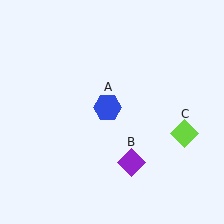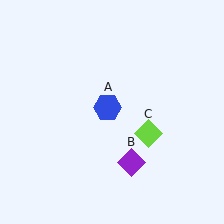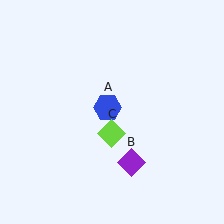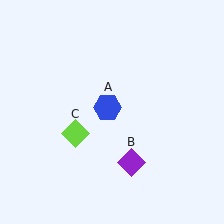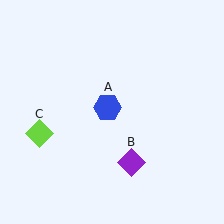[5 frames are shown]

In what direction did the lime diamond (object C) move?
The lime diamond (object C) moved left.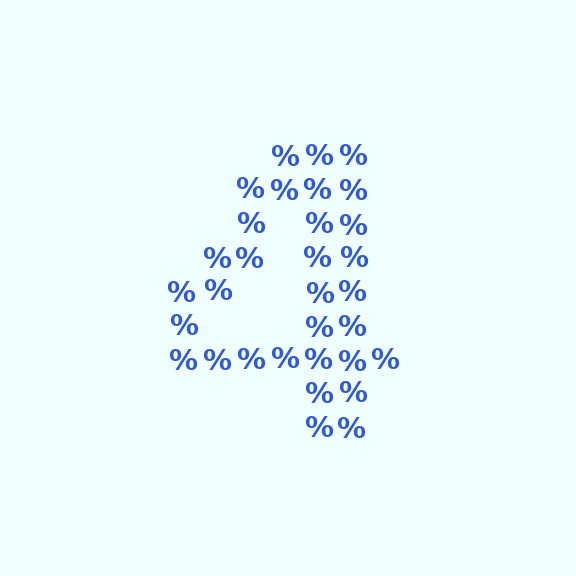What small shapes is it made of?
It is made of small percent signs.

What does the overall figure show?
The overall figure shows the digit 4.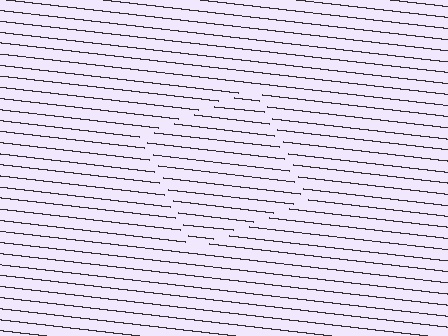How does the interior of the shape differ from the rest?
The interior of the shape contains the same grating, shifted by half a period — the contour is defined by the phase discontinuity where line-ends from the inner and outer gratings abut.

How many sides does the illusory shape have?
4 sides — the line-ends trace a square.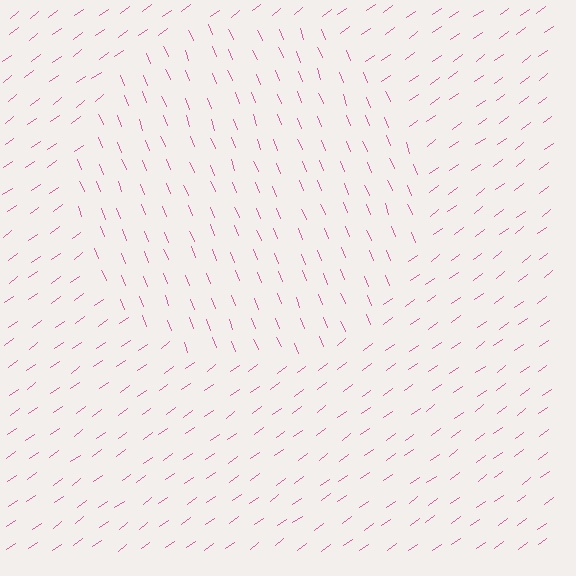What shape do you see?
I see a circle.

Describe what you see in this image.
The image is filled with small pink line segments. A circle region in the image has lines oriented differently from the surrounding lines, creating a visible texture boundary.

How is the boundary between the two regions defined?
The boundary is defined purely by a change in line orientation (approximately 76 degrees difference). All lines are the same color and thickness.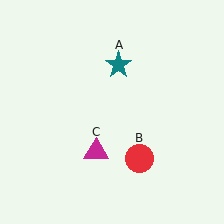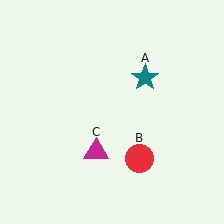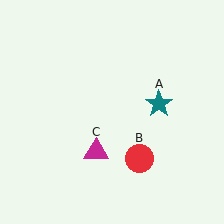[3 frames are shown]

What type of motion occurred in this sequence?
The teal star (object A) rotated clockwise around the center of the scene.